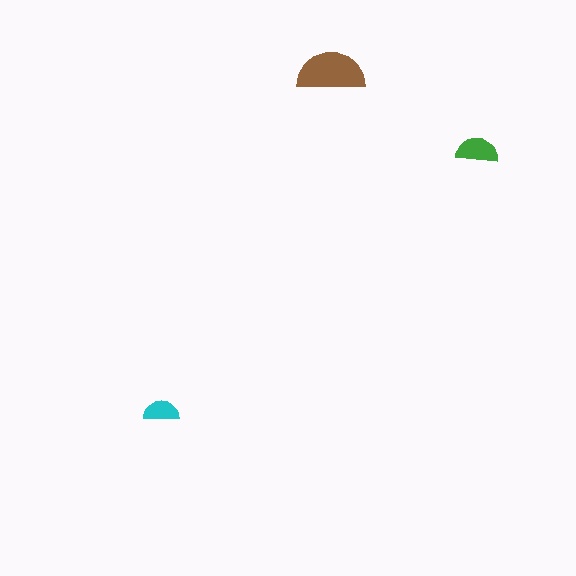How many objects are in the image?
There are 3 objects in the image.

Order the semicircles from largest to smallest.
the brown one, the green one, the cyan one.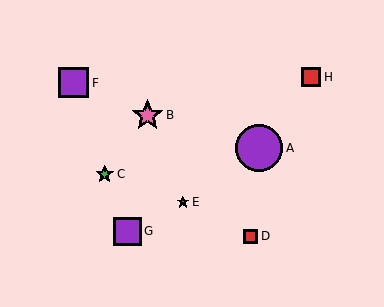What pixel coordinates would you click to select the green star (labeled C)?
Click at (105, 174) to select the green star C.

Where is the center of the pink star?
The center of the pink star is at (148, 115).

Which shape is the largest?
The purple circle (labeled A) is the largest.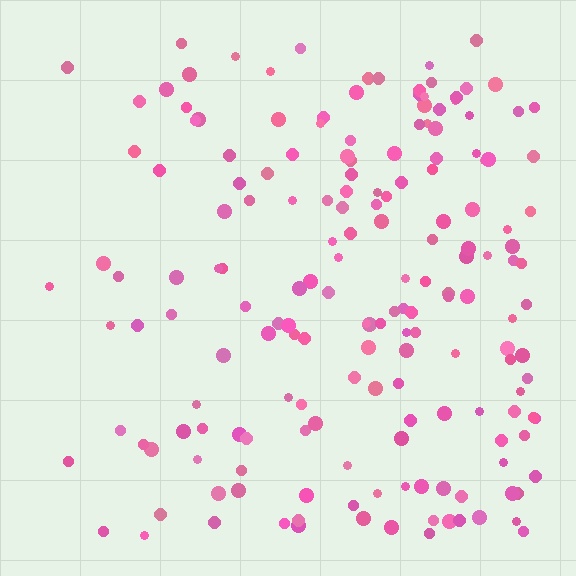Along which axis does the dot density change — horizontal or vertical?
Horizontal.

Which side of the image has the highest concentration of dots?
The right.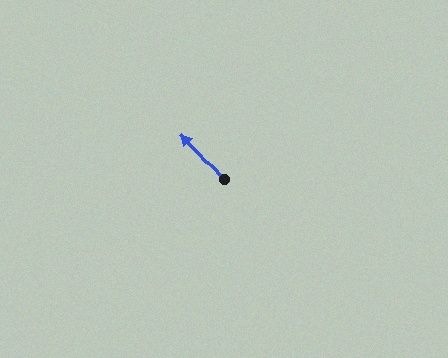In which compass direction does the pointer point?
Northwest.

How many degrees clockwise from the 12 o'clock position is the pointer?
Approximately 317 degrees.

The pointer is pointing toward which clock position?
Roughly 11 o'clock.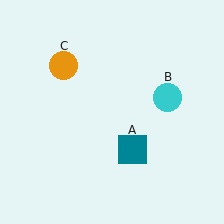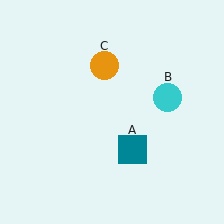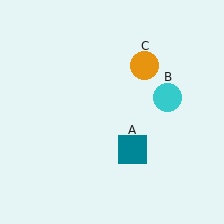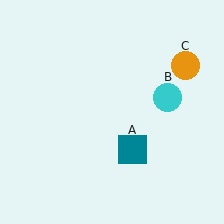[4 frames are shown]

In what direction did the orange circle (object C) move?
The orange circle (object C) moved right.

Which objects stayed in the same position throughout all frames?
Teal square (object A) and cyan circle (object B) remained stationary.